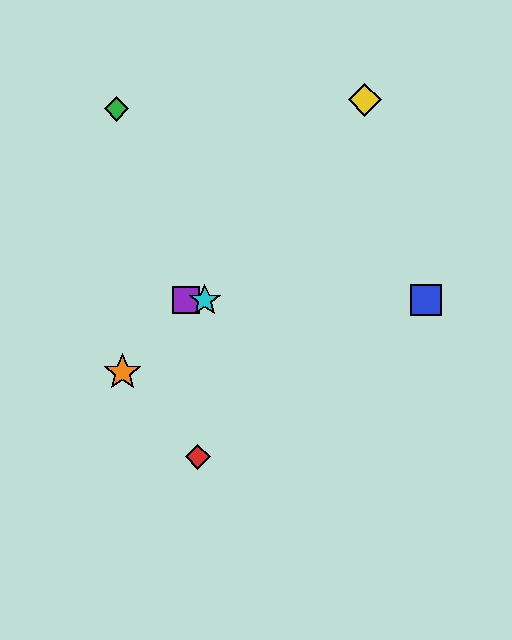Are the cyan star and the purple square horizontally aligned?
Yes, both are at y≈300.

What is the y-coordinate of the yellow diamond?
The yellow diamond is at y≈100.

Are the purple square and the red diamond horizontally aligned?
No, the purple square is at y≈300 and the red diamond is at y≈457.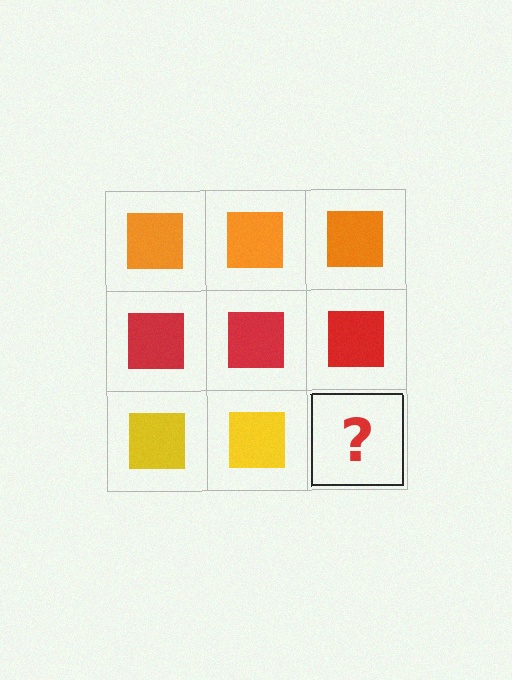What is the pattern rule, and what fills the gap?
The rule is that each row has a consistent color. The gap should be filled with a yellow square.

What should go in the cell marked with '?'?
The missing cell should contain a yellow square.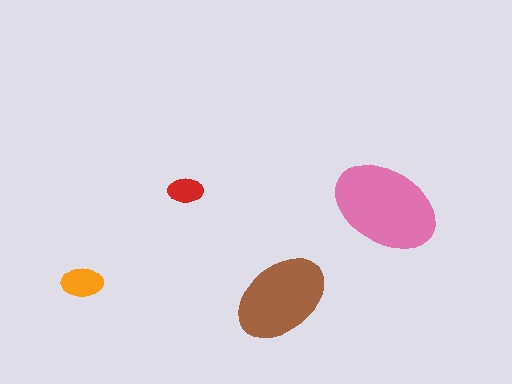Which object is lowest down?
The brown ellipse is bottommost.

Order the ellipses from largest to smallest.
the pink one, the brown one, the orange one, the red one.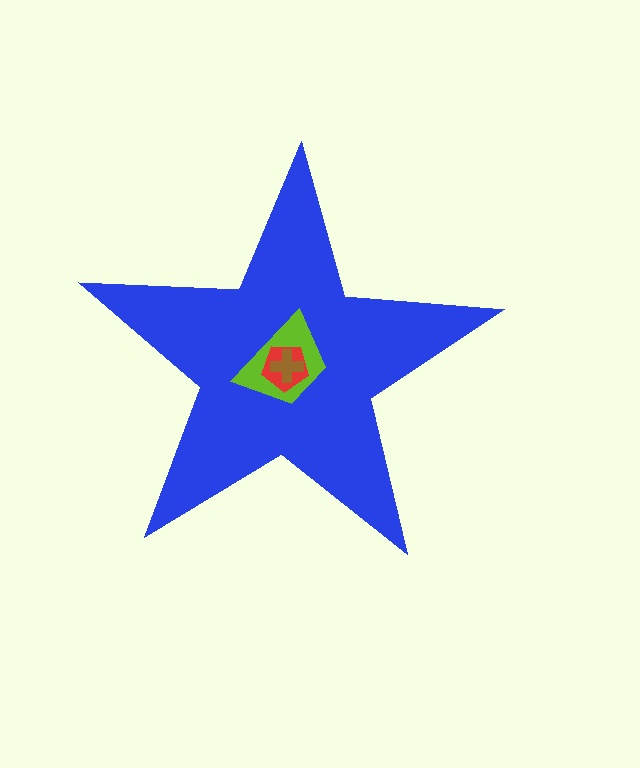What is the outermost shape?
The blue star.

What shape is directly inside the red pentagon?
The brown cross.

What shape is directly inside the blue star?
The lime trapezoid.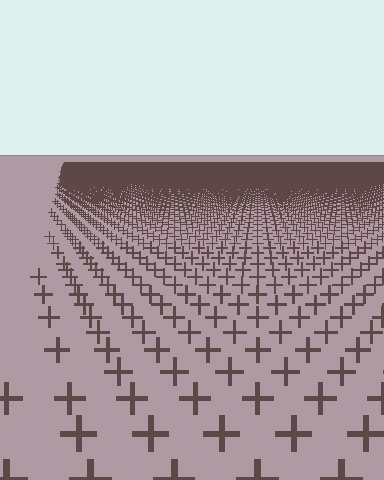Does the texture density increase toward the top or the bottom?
Density increases toward the top.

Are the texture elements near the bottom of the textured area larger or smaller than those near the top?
Larger. Near the bottom, elements are closer to the viewer and appear at a bigger on-screen size.